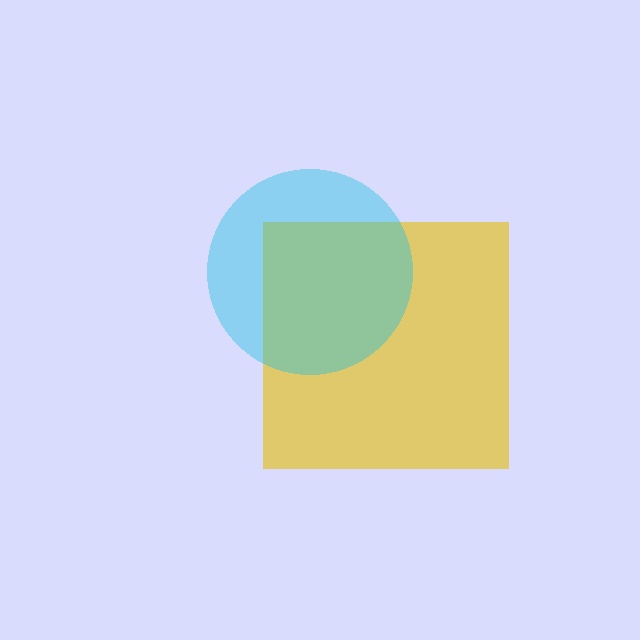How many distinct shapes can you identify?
There are 2 distinct shapes: a yellow square, a cyan circle.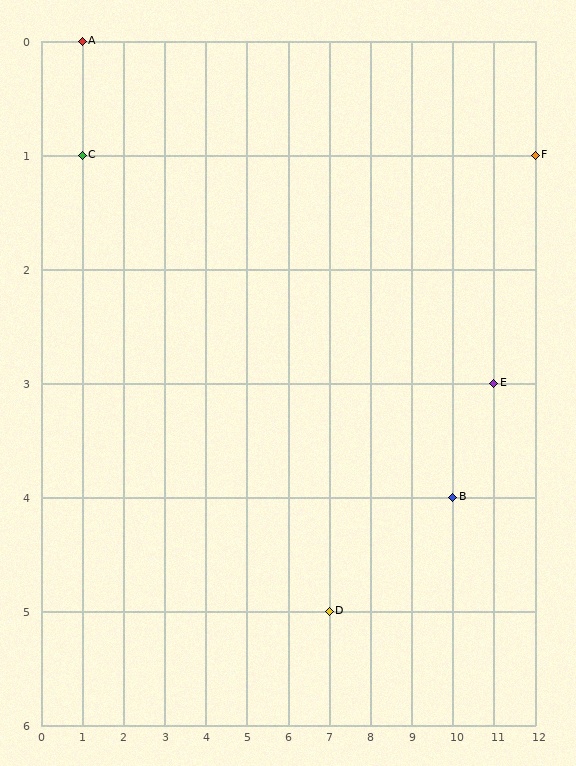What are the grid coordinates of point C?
Point C is at grid coordinates (1, 1).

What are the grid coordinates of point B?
Point B is at grid coordinates (10, 4).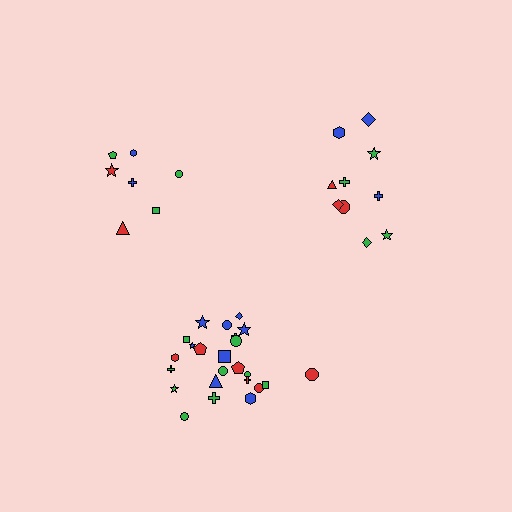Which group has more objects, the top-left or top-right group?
The top-right group.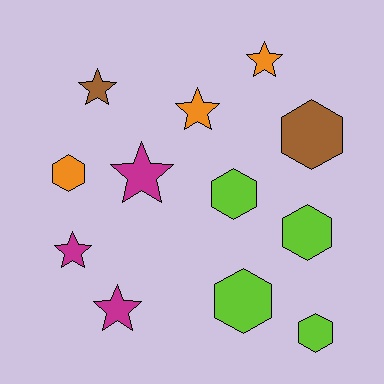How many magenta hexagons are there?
There are no magenta hexagons.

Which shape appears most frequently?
Star, with 6 objects.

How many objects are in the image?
There are 12 objects.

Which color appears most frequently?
Lime, with 4 objects.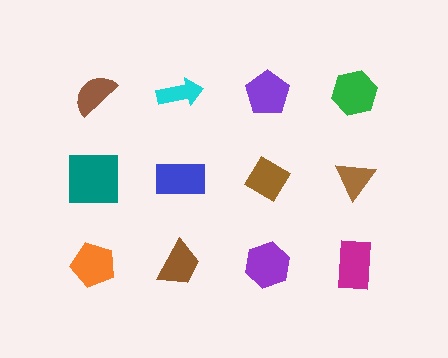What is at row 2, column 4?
A brown triangle.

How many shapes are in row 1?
4 shapes.